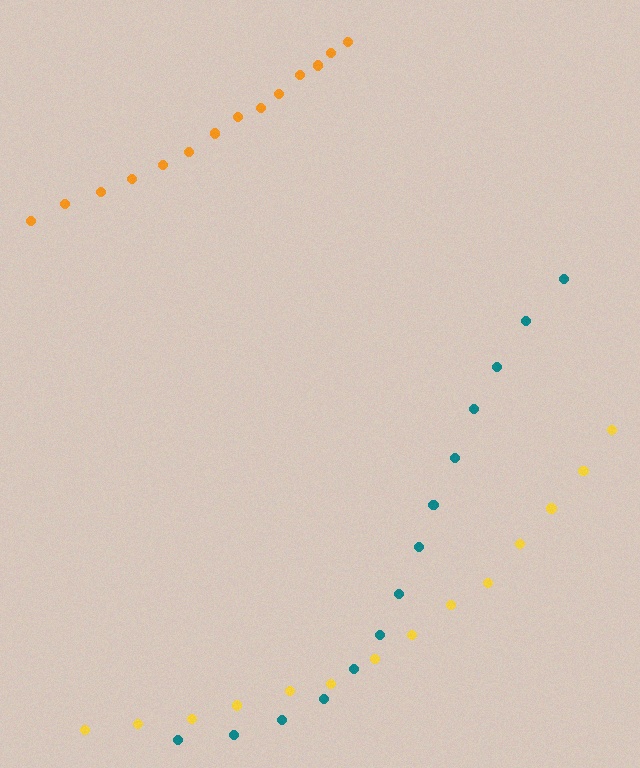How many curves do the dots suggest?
There are 3 distinct paths.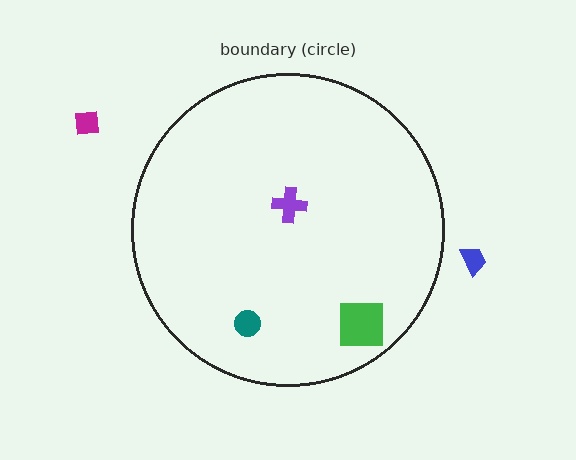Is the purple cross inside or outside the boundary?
Inside.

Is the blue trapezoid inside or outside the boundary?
Outside.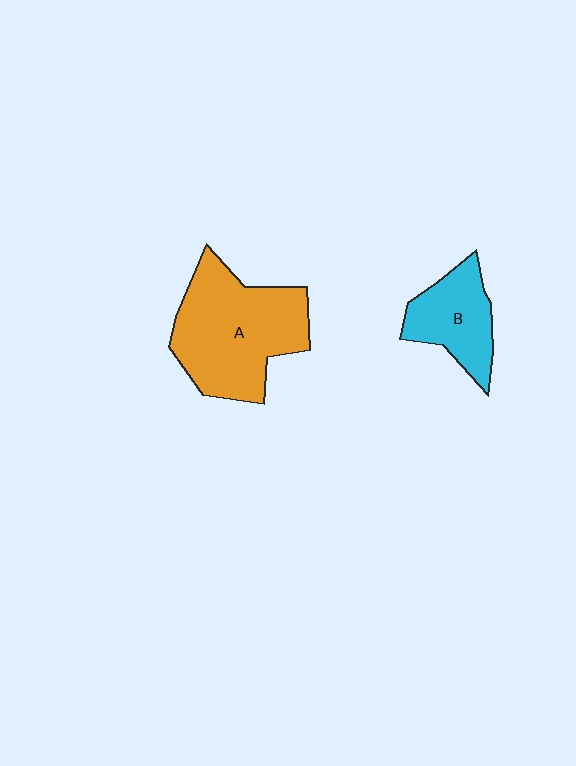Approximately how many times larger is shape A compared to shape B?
Approximately 1.9 times.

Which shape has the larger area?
Shape A (orange).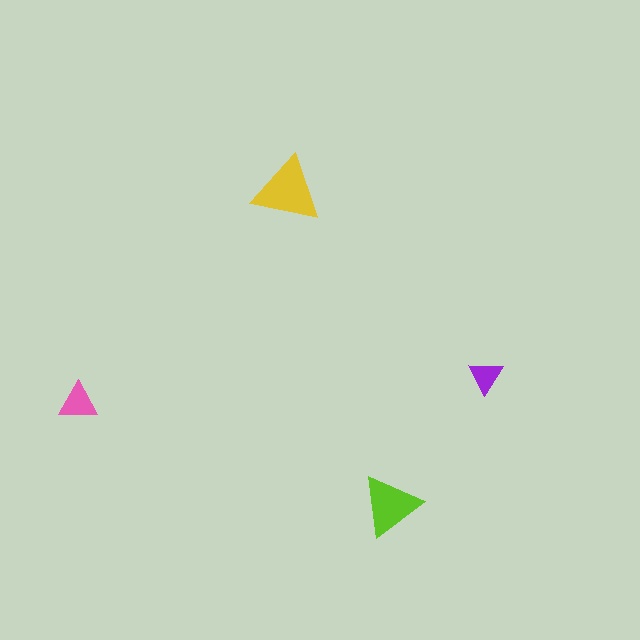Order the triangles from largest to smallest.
the yellow one, the lime one, the pink one, the purple one.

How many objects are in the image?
There are 4 objects in the image.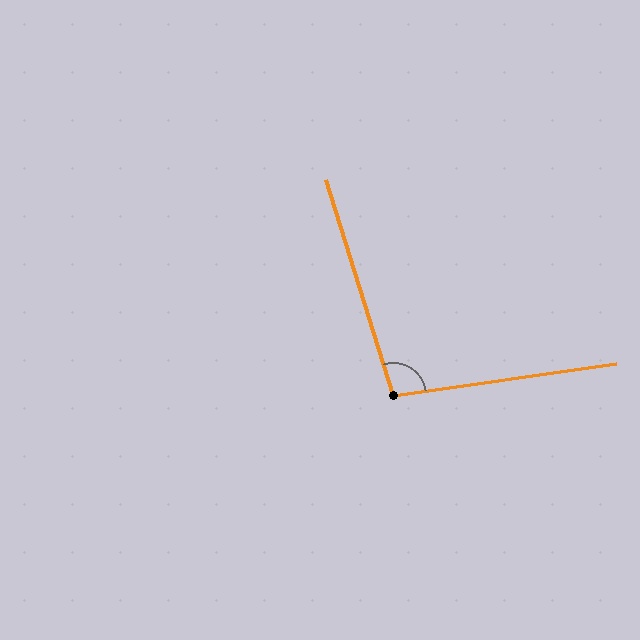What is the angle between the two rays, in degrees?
Approximately 99 degrees.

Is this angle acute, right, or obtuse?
It is obtuse.